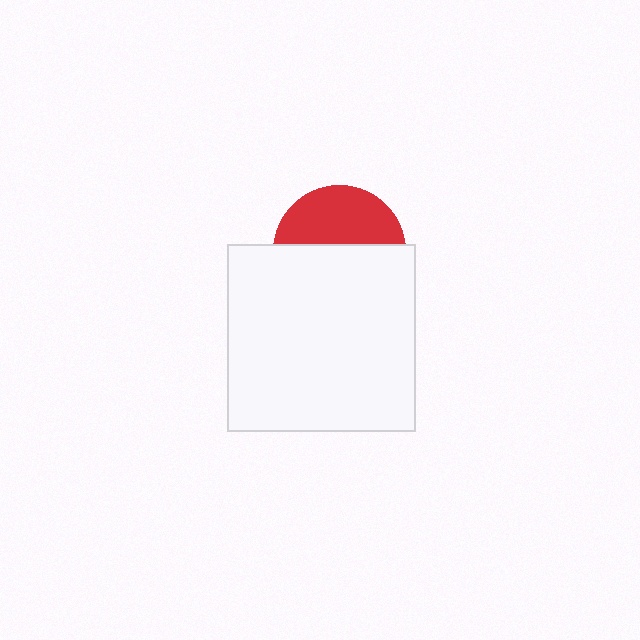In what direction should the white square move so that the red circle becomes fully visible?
The white square should move down. That is the shortest direction to clear the overlap and leave the red circle fully visible.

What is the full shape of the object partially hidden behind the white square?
The partially hidden object is a red circle.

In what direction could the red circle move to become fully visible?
The red circle could move up. That would shift it out from behind the white square entirely.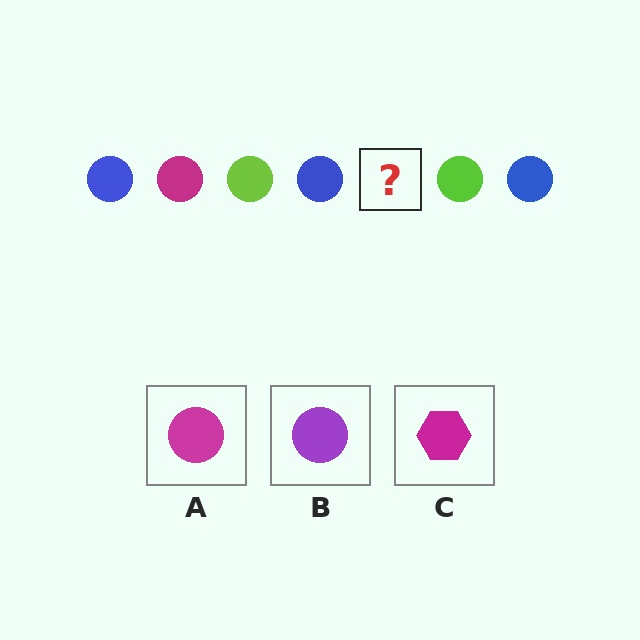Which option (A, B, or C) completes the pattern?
A.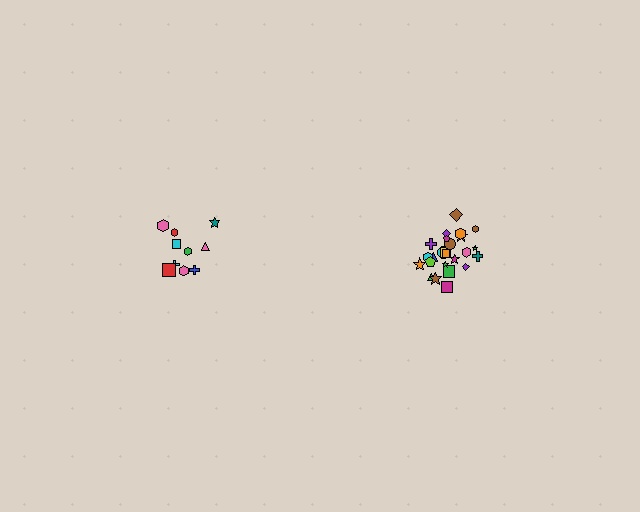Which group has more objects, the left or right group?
The right group.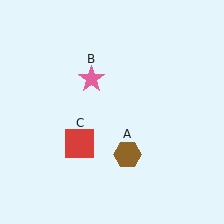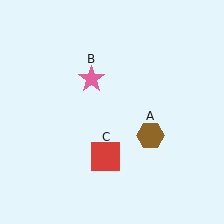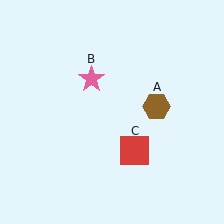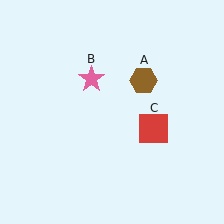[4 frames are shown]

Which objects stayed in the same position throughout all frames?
Pink star (object B) remained stationary.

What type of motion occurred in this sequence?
The brown hexagon (object A), red square (object C) rotated counterclockwise around the center of the scene.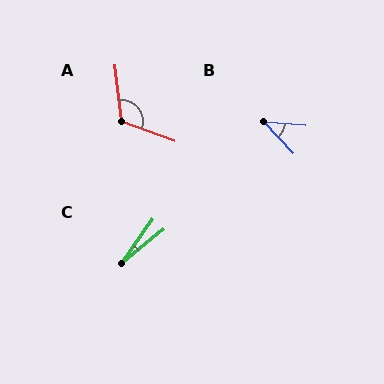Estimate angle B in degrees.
Approximately 42 degrees.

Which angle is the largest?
A, at approximately 116 degrees.